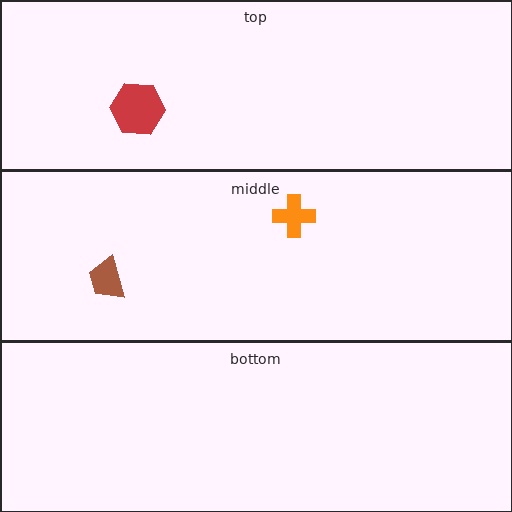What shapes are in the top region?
The red hexagon.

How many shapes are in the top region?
1.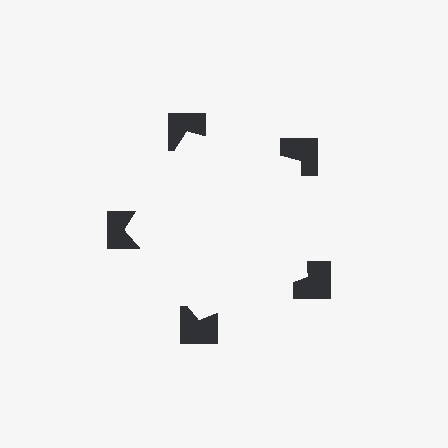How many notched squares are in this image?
There are 5 — one at each vertex of the illusory pentagon.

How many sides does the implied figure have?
5 sides.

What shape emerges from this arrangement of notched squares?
An illusory pentagon — its edges are inferred from the aligned wedge cuts in the notched squares, not physically drawn.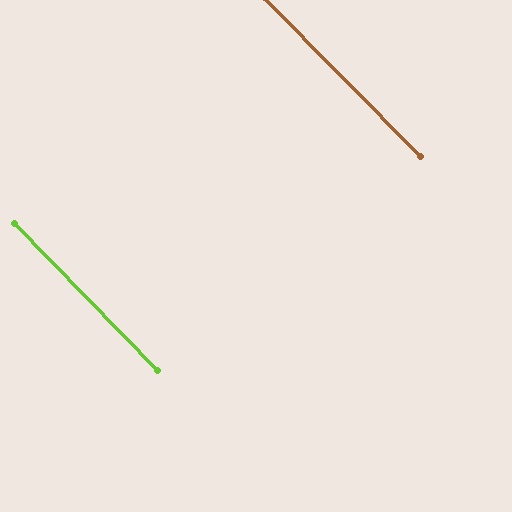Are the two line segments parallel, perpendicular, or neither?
Parallel — their directions differ by only 0.3°.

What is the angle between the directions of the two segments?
Approximately 0 degrees.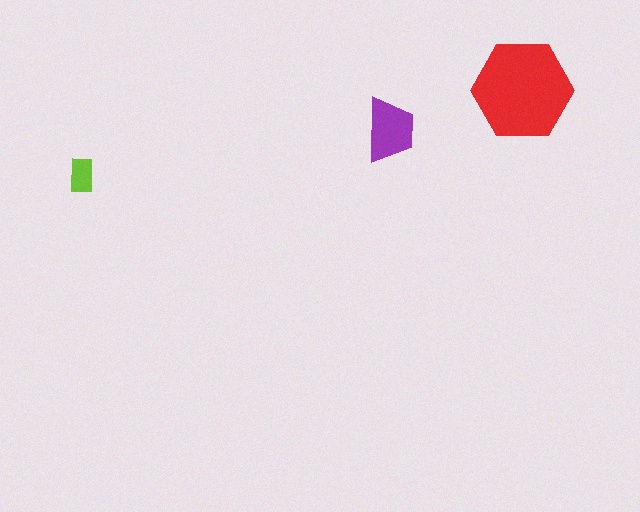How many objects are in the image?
There are 3 objects in the image.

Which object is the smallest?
The lime rectangle.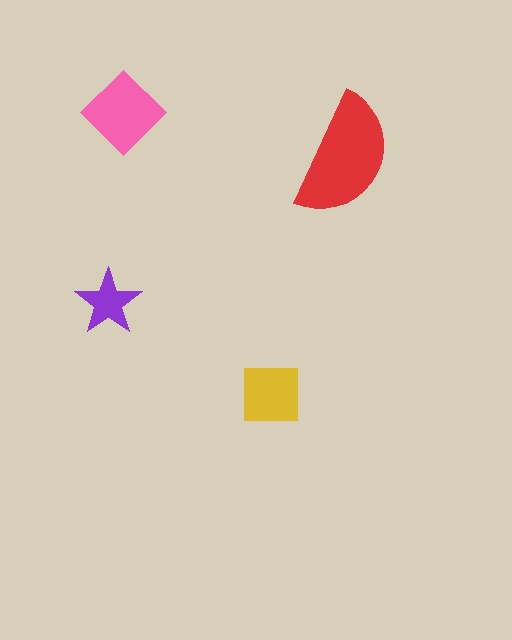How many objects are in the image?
There are 4 objects in the image.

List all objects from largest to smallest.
The red semicircle, the pink diamond, the yellow square, the purple star.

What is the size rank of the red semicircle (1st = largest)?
1st.